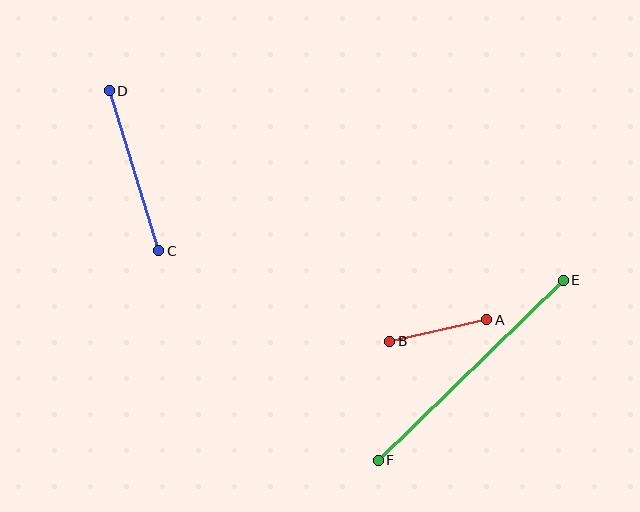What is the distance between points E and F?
The distance is approximately 258 pixels.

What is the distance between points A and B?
The distance is approximately 100 pixels.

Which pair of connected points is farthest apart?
Points E and F are farthest apart.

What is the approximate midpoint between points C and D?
The midpoint is at approximately (134, 171) pixels.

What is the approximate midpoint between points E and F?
The midpoint is at approximately (471, 370) pixels.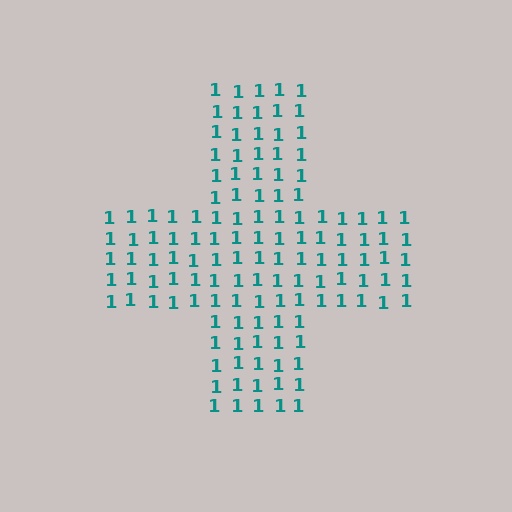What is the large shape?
The large shape is a cross.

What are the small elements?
The small elements are digit 1's.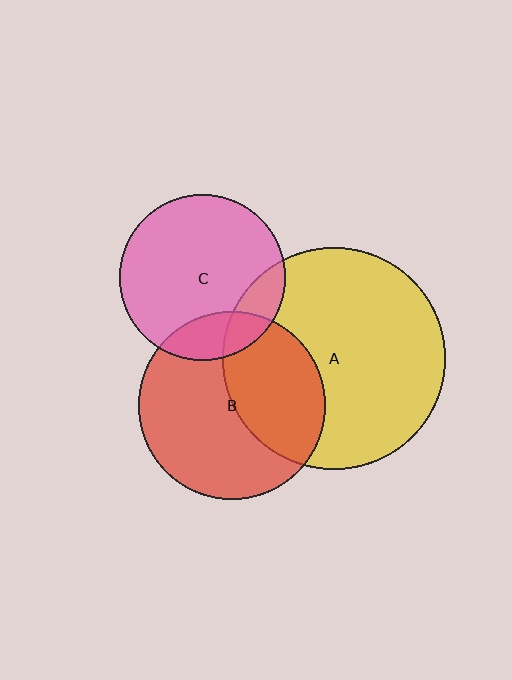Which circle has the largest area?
Circle A (yellow).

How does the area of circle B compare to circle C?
Approximately 1.3 times.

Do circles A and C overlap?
Yes.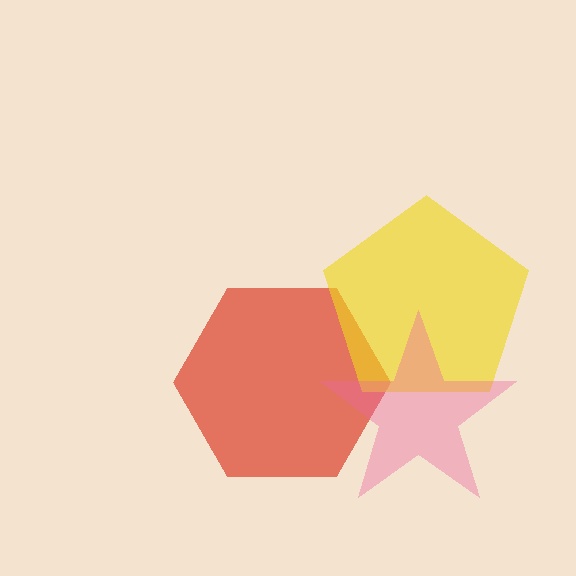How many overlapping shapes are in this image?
There are 3 overlapping shapes in the image.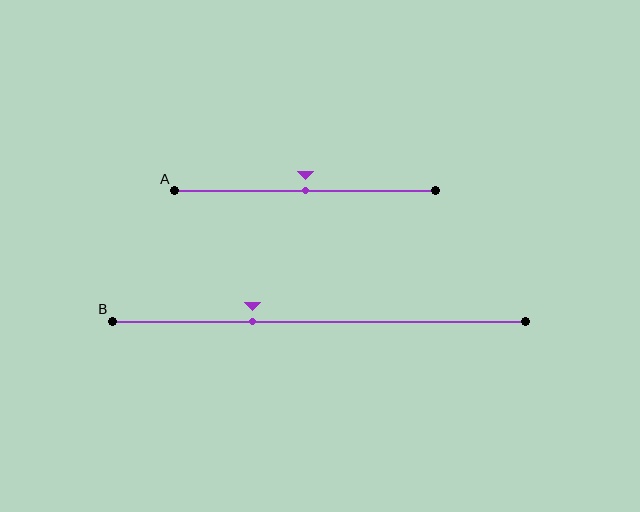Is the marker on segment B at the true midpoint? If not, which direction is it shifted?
No, the marker on segment B is shifted to the left by about 16% of the segment length.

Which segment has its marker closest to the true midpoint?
Segment A has its marker closest to the true midpoint.